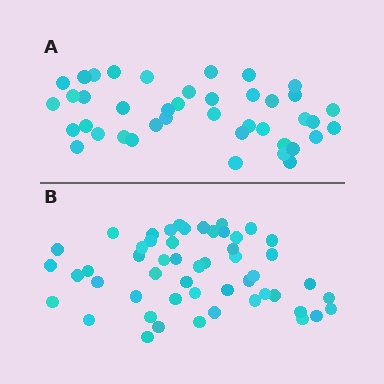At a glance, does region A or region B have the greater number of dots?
Region B (the bottom region) has more dots.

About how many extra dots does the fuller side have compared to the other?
Region B has roughly 12 or so more dots than region A.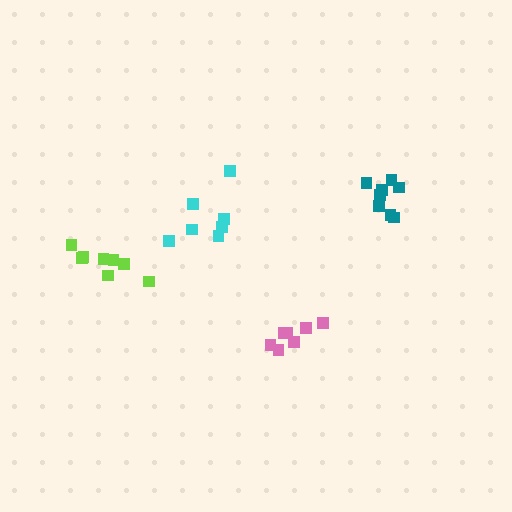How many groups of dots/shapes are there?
There are 4 groups.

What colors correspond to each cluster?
The clusters are colored: cyan, teal, pink, lime.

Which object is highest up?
The teal cluster is topmost.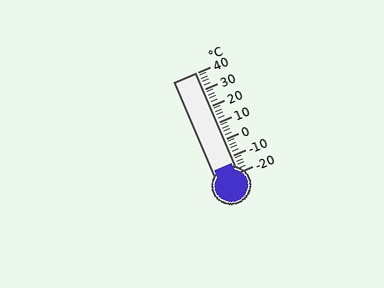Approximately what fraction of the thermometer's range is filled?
The thermometer is filled to approximately 10% of its range.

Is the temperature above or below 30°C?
The temperature is below 30°C.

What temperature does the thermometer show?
The thermometer shows approximately -14°C.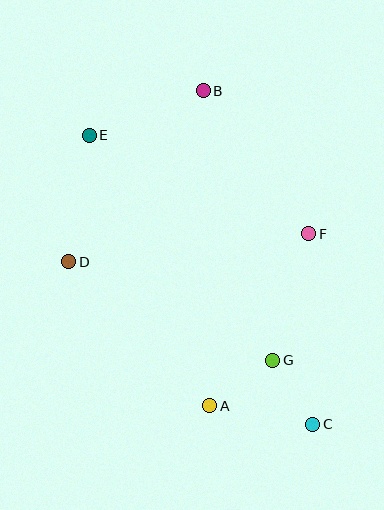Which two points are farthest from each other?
Points C and E are farthest from each other.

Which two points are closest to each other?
Points C and G are closest to each other.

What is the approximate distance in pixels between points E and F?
The distance between E and F is approximately 240 pixels.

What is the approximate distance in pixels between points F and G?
The distance between F and G is approximately 132 pixels.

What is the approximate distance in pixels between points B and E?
The distance between B and E is approximately 122 pixels.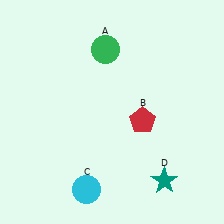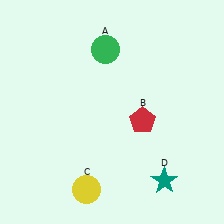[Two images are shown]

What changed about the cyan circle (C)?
In Image 1, C is cyan. In Image 2, it changed to yellow.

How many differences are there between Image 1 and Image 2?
There is 1 difference between the two images.